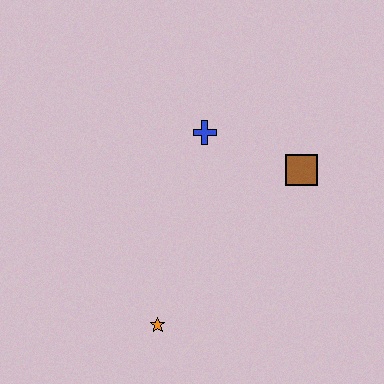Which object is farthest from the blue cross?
The orange star is farthest from the blue cross.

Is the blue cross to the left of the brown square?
Yes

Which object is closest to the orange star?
The blue cross is closest to the orange star.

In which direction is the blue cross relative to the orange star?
The blue cross is above the orange star.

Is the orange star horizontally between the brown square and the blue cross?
No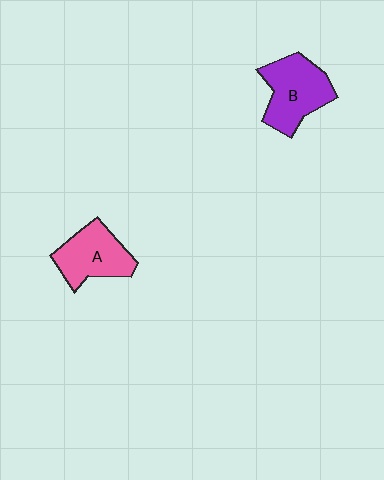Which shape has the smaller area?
Shape A (pink).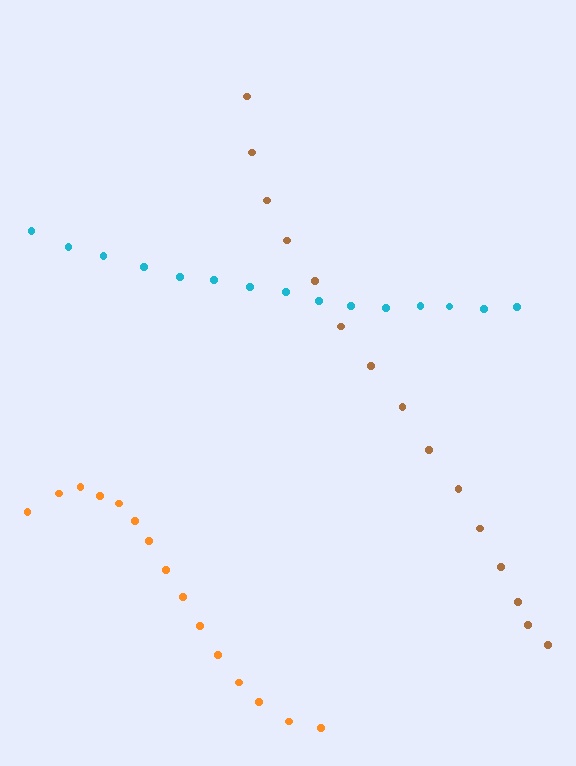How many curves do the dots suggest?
There are 3 distinct paths.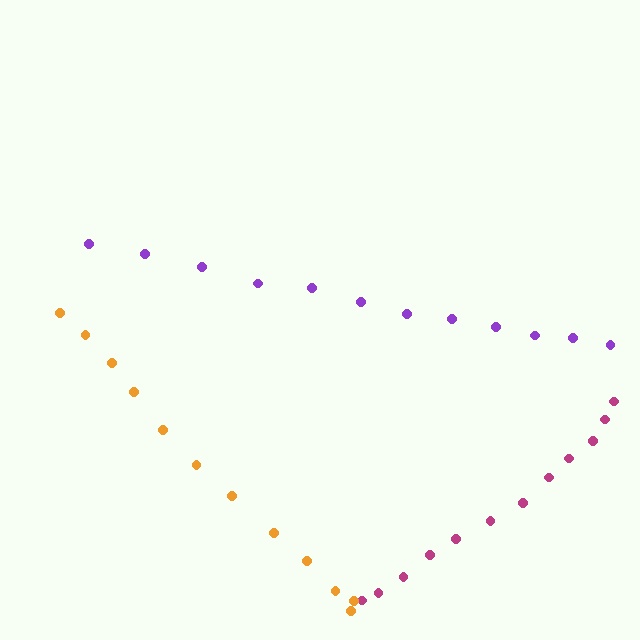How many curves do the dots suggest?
There are 3 distinct paths.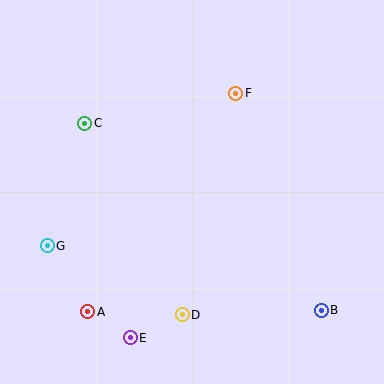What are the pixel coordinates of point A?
Point A is at (88, 312).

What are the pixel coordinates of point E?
Point E is at (130, 338).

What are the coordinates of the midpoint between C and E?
The midpoint between C and E is at (108, 231).